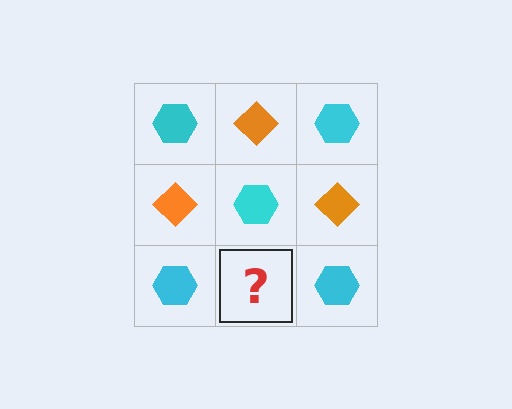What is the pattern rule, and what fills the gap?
The rule is that it alternates cyan hexagon and orange diamond in a checkerboard pattern. The gap should be filled with an orange diamond.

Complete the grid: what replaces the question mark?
The question mark should be replaced with an orange diamond.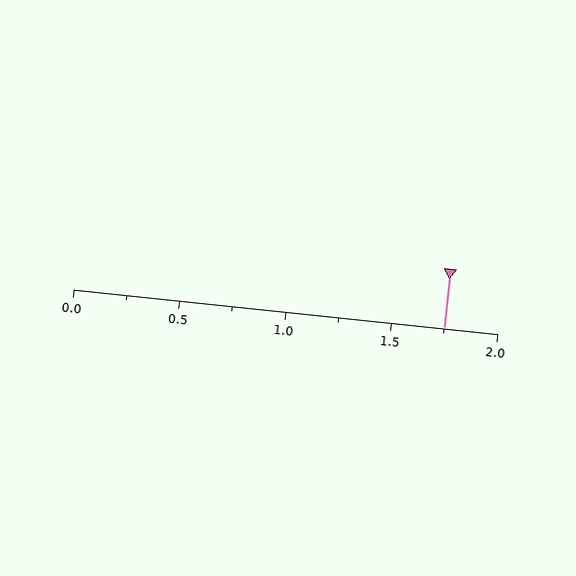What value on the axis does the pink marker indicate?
The marker indicates approximately 1.75.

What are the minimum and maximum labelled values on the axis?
The axis runs from 0.0 to 2.0.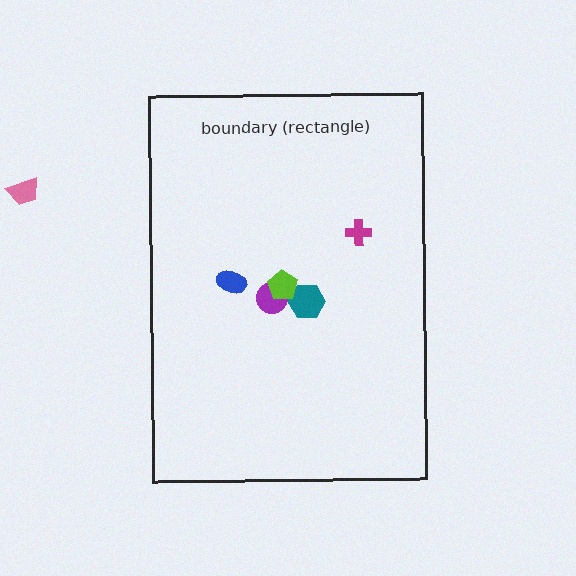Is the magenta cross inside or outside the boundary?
Inside.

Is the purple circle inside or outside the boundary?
Inside.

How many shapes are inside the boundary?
5 inside, 1 outside.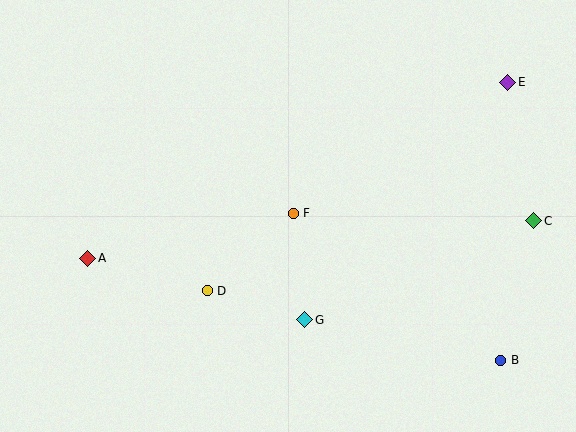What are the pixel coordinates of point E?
Point E is at (508, 82).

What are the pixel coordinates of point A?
Point A is at (88, 258).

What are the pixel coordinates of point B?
Point B is at (501, 360).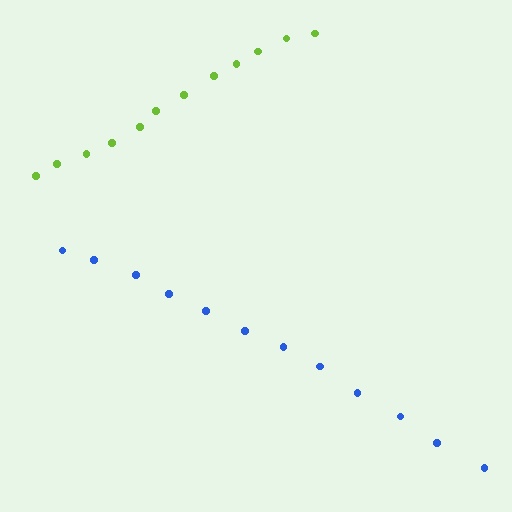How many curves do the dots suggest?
There are 2 distinct paths.